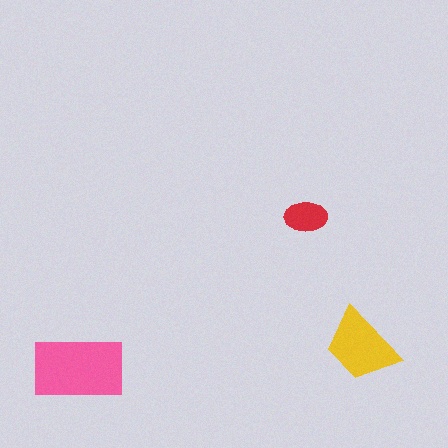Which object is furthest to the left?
The pink rectangle is leftmost.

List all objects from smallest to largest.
The red ellipse, the yellow trapezoid, the pink rectangle.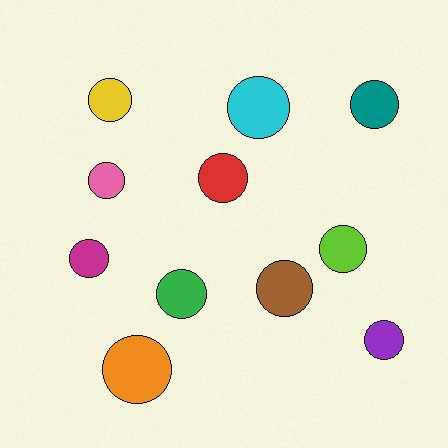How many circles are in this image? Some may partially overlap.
There are 11 circles.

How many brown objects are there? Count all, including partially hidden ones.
There is 1 brown object.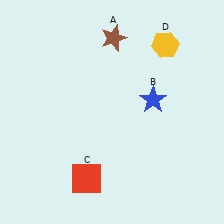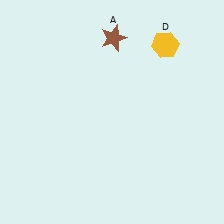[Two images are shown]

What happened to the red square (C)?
The red square (C) was removed in Image 2. It was in the bottom-left area of Image 1.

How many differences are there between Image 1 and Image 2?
There are 2 differences between the two images.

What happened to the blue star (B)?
The blue star (B) was removed in Image 2. It was in the top-right area of Image 1.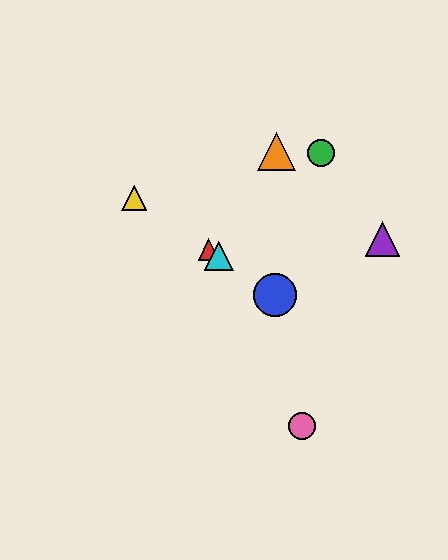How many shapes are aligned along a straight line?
4 shapes (the red triangle, the blue circle, the yellow triangle, the cyan triangle) are aligned along a straight line.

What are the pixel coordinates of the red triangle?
The red triangle is at (209, 249).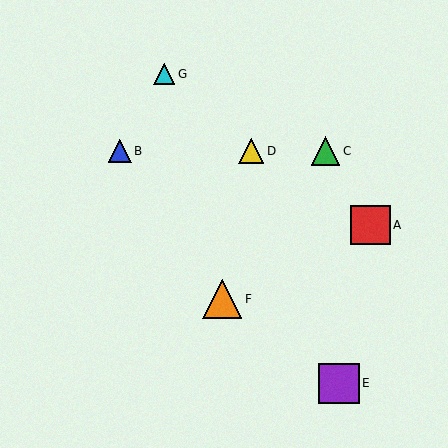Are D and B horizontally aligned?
Yes, both are at y≈151.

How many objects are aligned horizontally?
3 objects (B, C, D) are aligned horizontally.